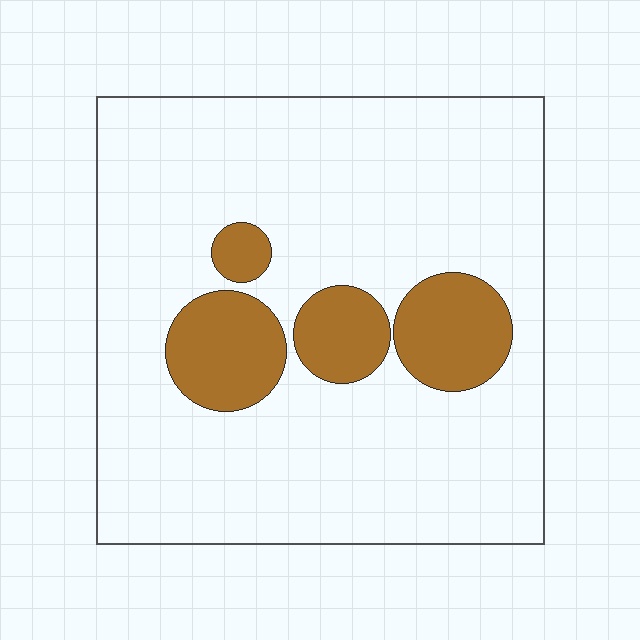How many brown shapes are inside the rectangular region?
4.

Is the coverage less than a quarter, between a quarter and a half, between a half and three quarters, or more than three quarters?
Less than a quarter.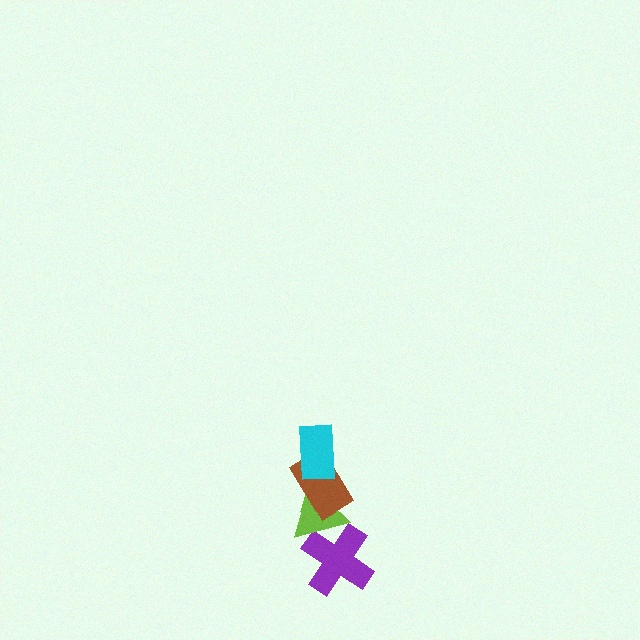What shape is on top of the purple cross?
The lime triangle is on top of the purple cross.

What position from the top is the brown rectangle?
The brown rectangle is 2nd from the top.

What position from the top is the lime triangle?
The lime triangle is 3rd from the top.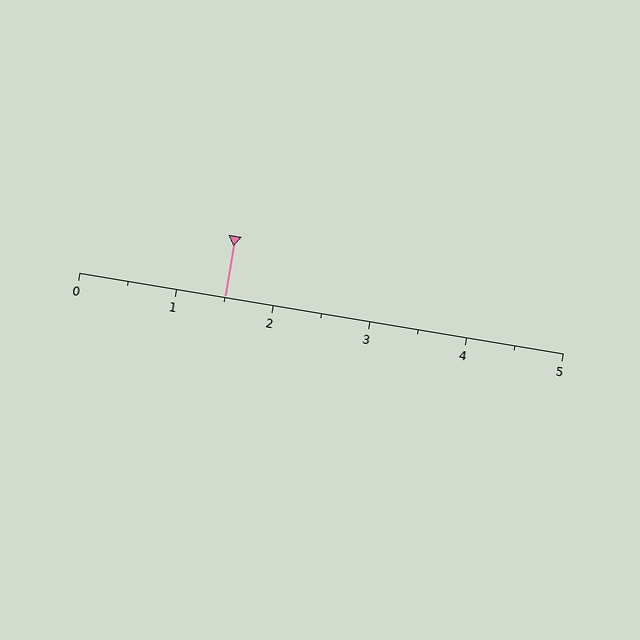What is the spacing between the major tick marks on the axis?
The major ticks are spaced 1 apart.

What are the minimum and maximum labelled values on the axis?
The axis runs from 0 to 5.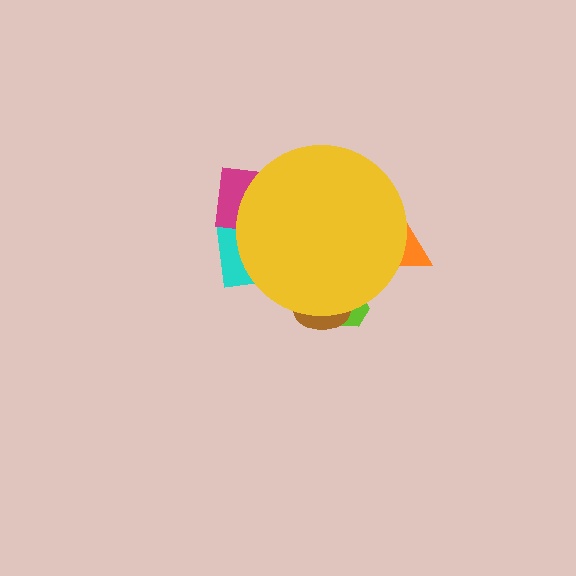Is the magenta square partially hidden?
Yes, the magenta square is partially hidden behind the yellow circle.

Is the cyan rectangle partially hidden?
Yes, the cyan rectangle is partially hidden behind the yellow circle.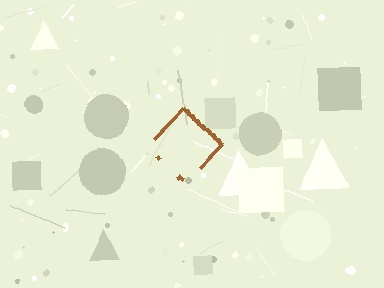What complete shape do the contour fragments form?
The contour fragments form a diamond.